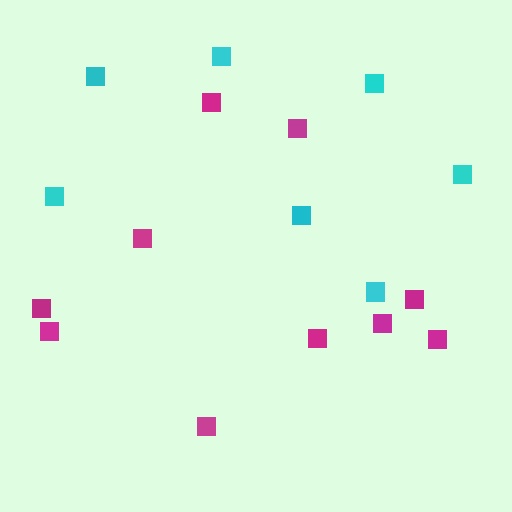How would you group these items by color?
There are 2 groups: one group of magenta squares (10) and one group of cyan squares (7).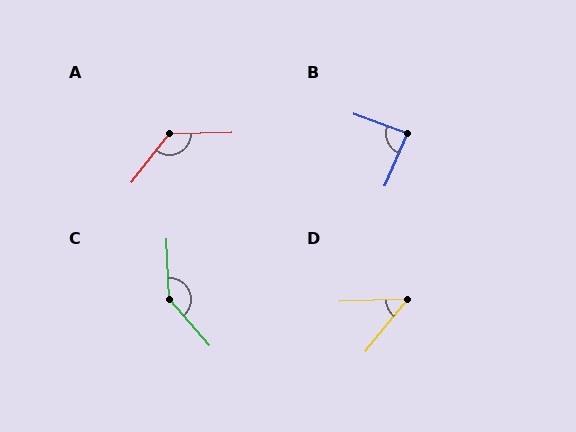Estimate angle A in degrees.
Approximately 129 degrees.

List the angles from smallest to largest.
D (49°), B (88°), A (129°), C (142°).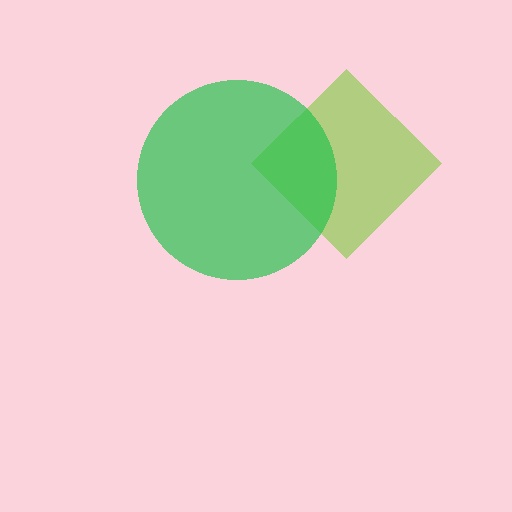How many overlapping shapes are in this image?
There are 2 overlapping shapes in the image.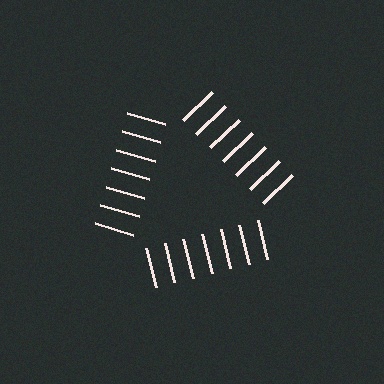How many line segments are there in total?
21 — 7 along each of the 3 edges.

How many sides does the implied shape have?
3 sides — the line-ends trace a triangle.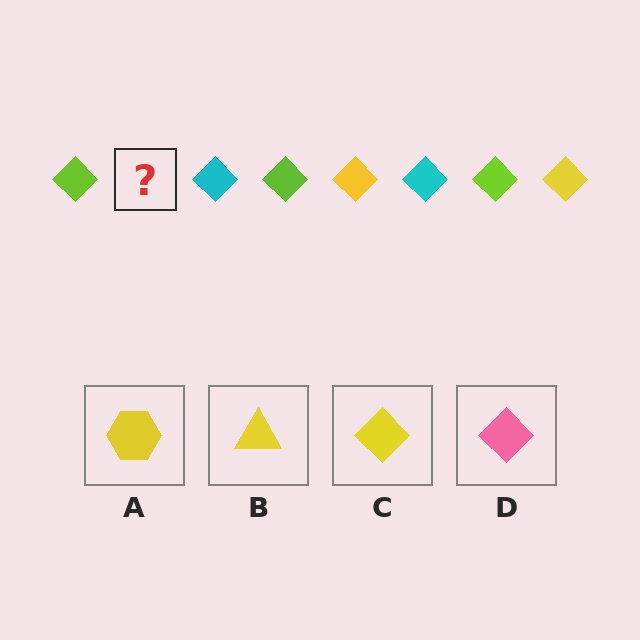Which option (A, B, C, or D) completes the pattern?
C.